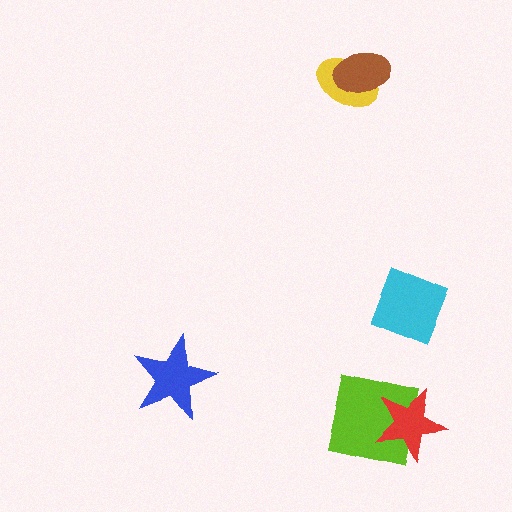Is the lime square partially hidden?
Yes, it is partially covered by another shape.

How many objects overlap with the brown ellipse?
1 object overlaps with the brown ellipse.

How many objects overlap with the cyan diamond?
0 objects overlap with the cyan diamond.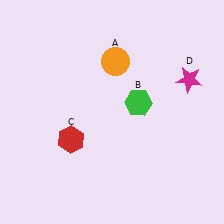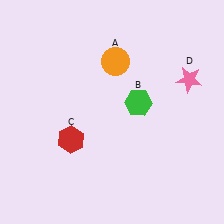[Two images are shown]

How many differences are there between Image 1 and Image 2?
There is 1 difference between the two images.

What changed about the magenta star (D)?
In Image 1, D is magenta. In Image 2, it changed to pink.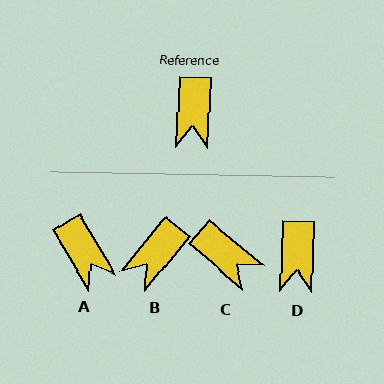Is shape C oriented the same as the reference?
No, it is off by about 52 degrees.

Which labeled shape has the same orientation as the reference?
D.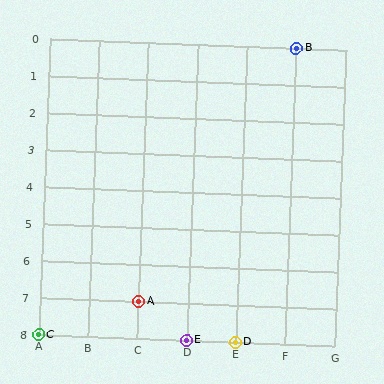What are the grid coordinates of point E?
Point E is at grid coordinates (D, 8).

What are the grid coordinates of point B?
Point B is at grid coordinates (F, 0).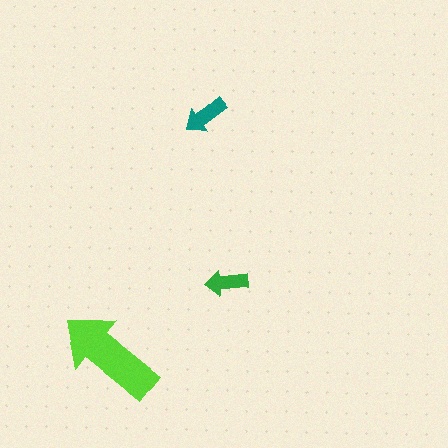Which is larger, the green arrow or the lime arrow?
The lime one.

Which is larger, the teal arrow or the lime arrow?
The lime one.